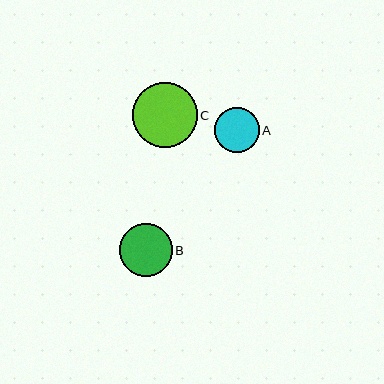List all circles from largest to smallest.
From largest to smallest: C, B, A.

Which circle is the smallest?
Circle A is the smallest with a size of approximately 45 pixels.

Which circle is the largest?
Circle C is the largest with a size of approximately 65 pixels.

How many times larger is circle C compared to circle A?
Circle C is approximately 1.4 times the size of circle A.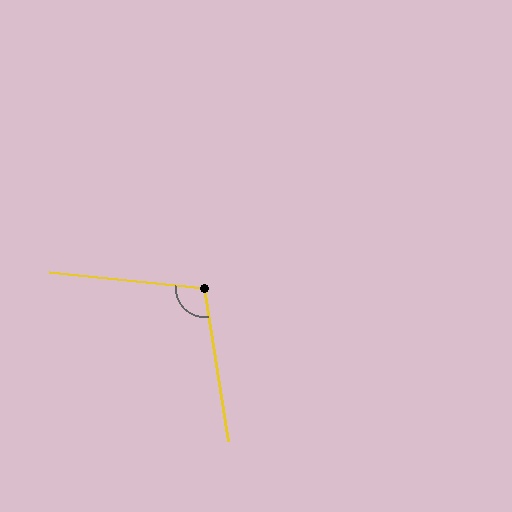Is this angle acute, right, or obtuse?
It is obtuse.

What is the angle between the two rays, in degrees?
Approximately 105 degrees.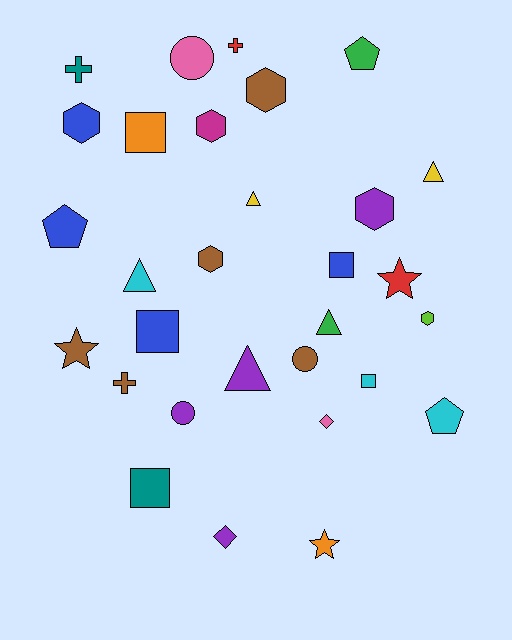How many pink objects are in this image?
There are 2 pink objects.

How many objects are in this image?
There are 30 objects.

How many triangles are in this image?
There are 5 triangles.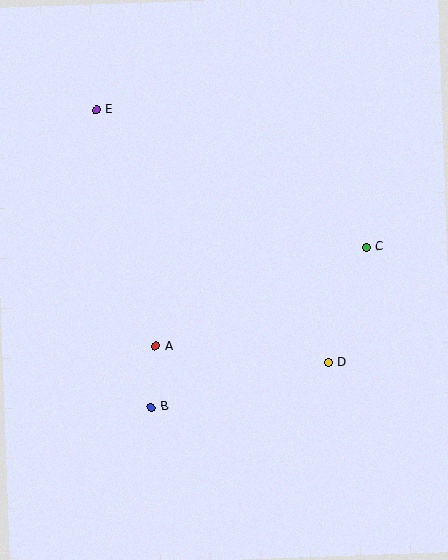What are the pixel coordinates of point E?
Point E is at (96, 110).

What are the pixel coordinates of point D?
Point D is at (328, 362).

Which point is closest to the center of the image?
Point A at (156, 346) is closest to the center.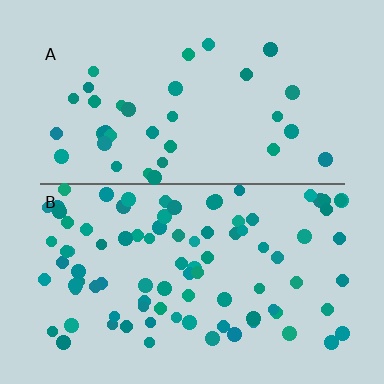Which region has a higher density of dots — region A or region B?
B (the bottom).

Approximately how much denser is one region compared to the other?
Approximately 2.5× — region B over region A.